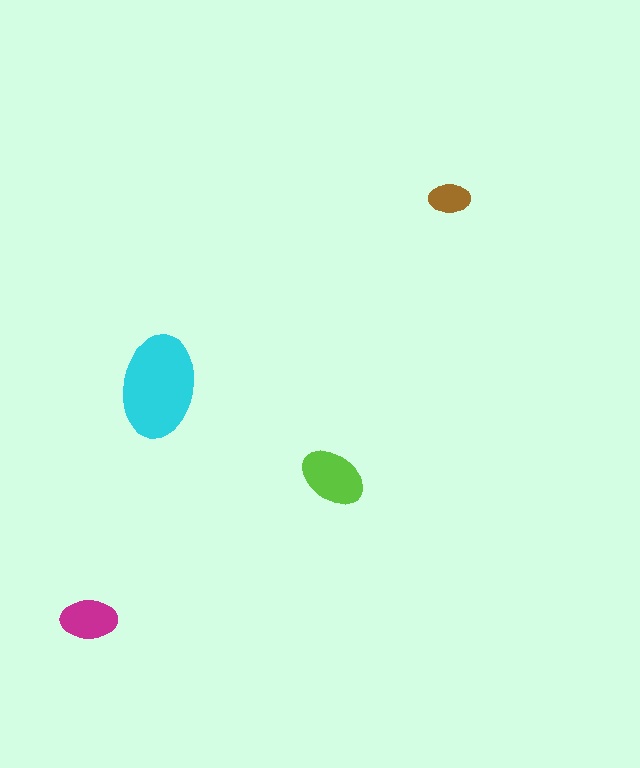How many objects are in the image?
There are 4 objects in the image.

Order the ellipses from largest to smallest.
the cyan one, the lime one, the magenta one, the brown one.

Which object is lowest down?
The magenta ellipse is bottommost.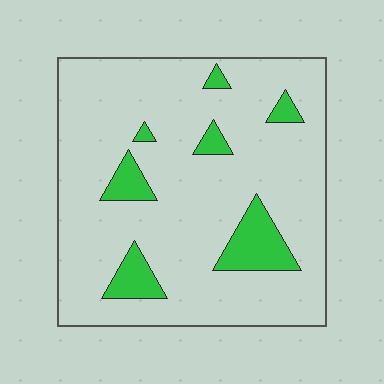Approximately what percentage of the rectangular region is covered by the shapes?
Approximately 15%.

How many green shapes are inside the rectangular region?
7.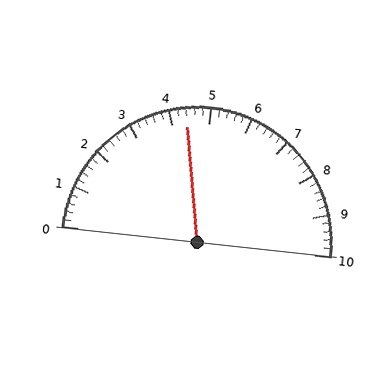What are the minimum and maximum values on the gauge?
The gauge ranges from 0 to 10.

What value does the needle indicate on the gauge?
The needle indicates approximately 4.4.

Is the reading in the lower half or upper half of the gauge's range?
The reading is in the lower half of the range (0 to 10).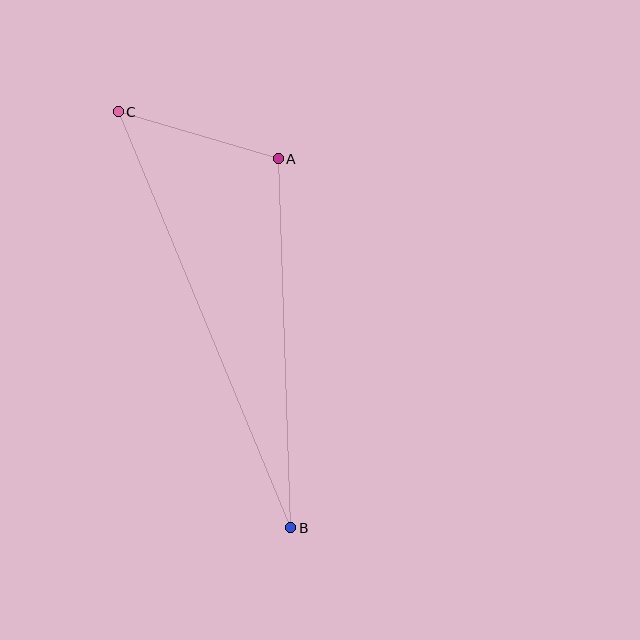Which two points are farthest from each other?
Points B and C are farthest from each other.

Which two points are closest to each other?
Points A and C are closest to each other.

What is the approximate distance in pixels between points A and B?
The distance between A and B is approximately 369 pixels.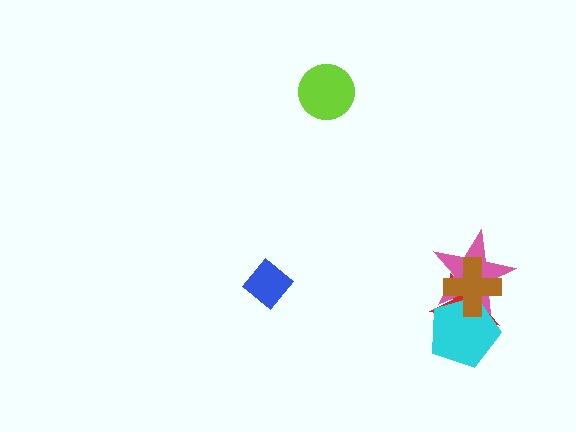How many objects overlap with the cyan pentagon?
3 objects overlap with the cyan pentagon.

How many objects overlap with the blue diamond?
0 objects overlap with the blue diamond.